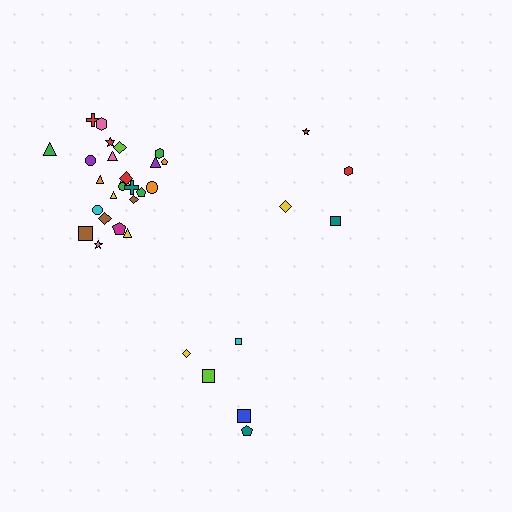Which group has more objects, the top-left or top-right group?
The top-left group.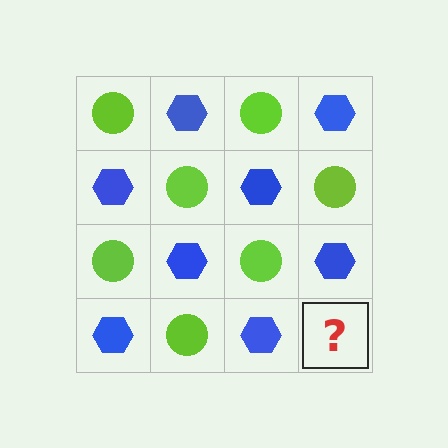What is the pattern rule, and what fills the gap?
The rule is that it alternates lime circle and blue hexagon in a checkerboard pattern. The gap should be filled with a lime circle.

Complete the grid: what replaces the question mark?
The question mark should be replaced with a lime circle.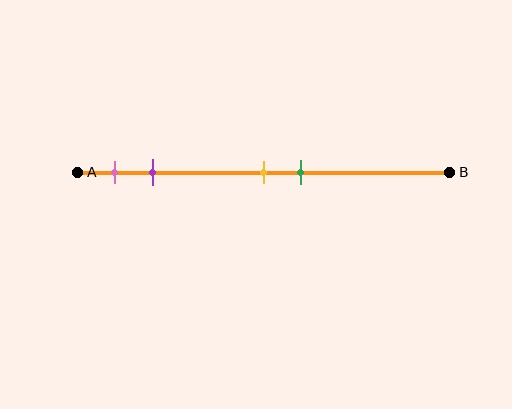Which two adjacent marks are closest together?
The yellow and green marks are the closest adjacent pair.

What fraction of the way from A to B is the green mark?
The green mark is approximately 60% (0.6) of the way from A to B.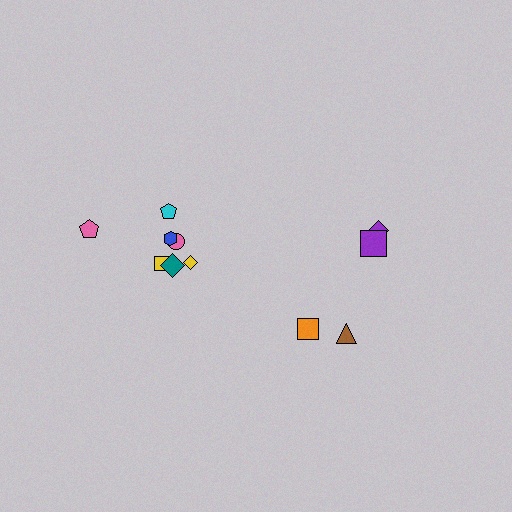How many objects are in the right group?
There are 5 objects.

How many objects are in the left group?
There are 7 objects.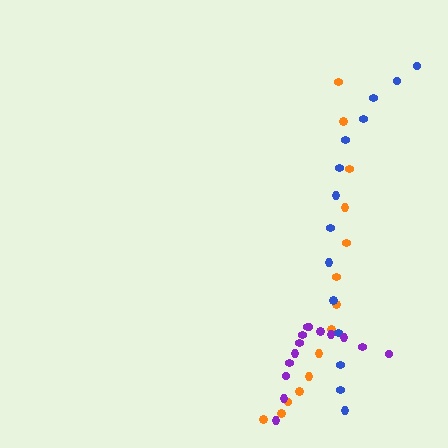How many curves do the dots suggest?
There are 3 distinct paths.